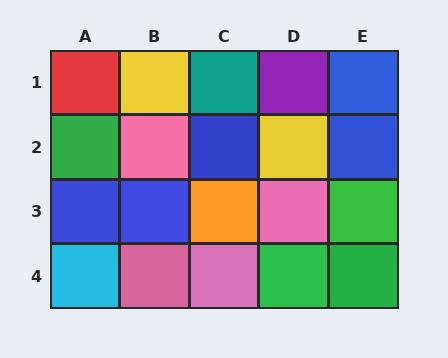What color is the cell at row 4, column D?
Green.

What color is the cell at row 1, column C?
Teal.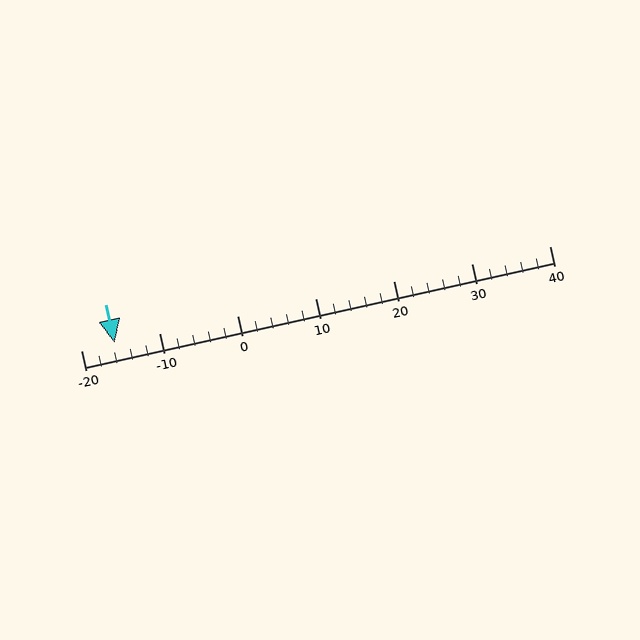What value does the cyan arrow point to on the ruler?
The cyan arrow points to approximately -16.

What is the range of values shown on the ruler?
The ruler shows values from -20 to 40.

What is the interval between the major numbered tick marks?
The major tick marks are spaced 10 units apart.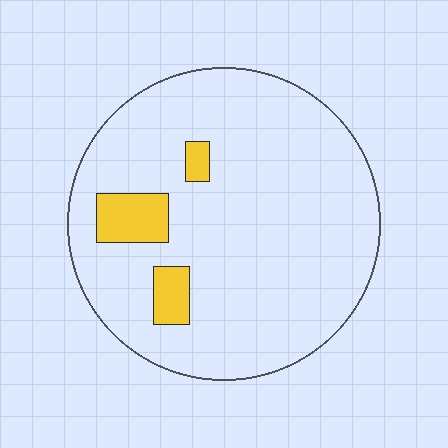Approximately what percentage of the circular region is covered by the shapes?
Approximately 10%.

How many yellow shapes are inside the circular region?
3.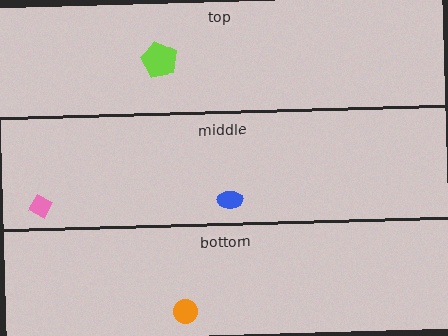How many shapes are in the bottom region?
1.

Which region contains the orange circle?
The bottom region.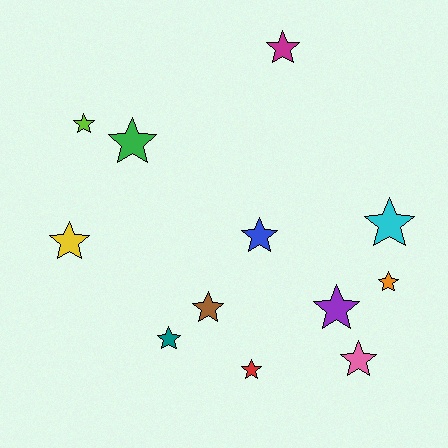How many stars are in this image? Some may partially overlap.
There are 12 stars.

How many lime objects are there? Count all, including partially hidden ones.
There is 1 lime object.